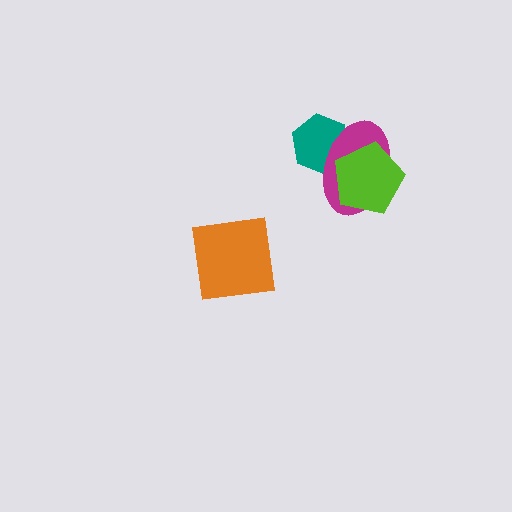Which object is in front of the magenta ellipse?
The lime pentagon is in front of the magenta ellipse.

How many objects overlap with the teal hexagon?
2 objects overlap with the teal hexagon.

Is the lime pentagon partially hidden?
No, no other shape covers it.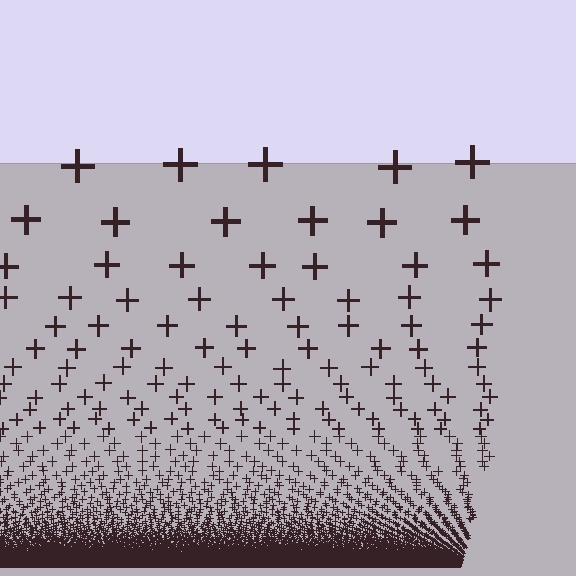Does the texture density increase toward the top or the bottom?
Density increases toward the bottom.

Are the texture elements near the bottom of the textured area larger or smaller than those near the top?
Smaller. The gradient is inverted — elements near the bottom are smaller and denser.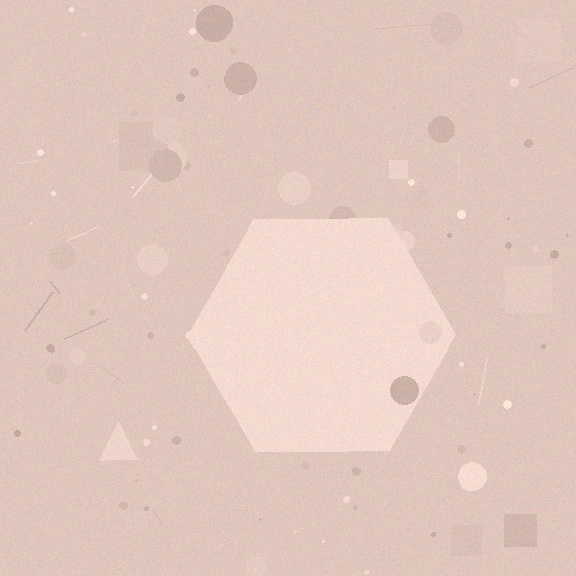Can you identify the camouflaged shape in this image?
The camouflaged shape is a hexagon.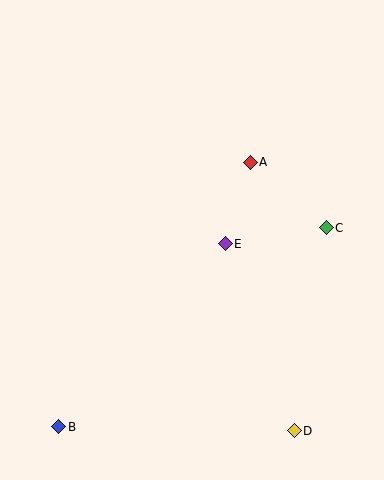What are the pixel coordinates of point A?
Point A is at (250, 162).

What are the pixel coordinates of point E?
Point E is at (225, 244).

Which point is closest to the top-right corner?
Point A is closest to the top-right corner.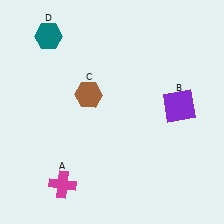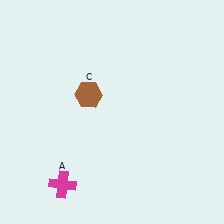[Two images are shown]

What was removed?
The teal hexagon (D), the purple square (B) were removed in Image 2.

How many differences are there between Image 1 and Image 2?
There are 2 differences between the two images.